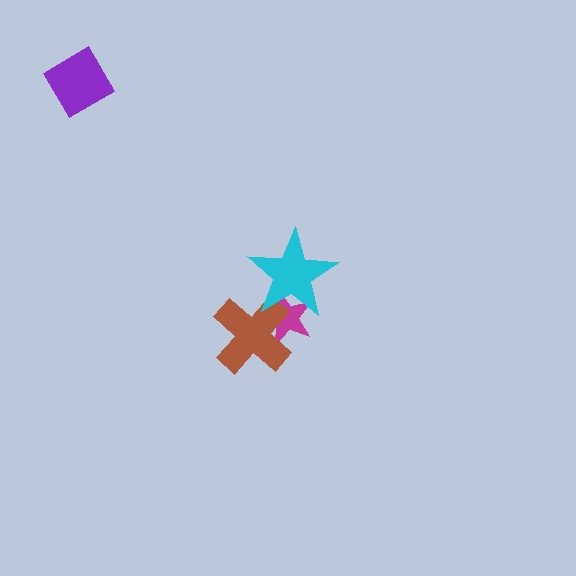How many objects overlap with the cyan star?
2 objects overlap with the cyan star.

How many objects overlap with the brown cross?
2 objects overlap with the brown cross.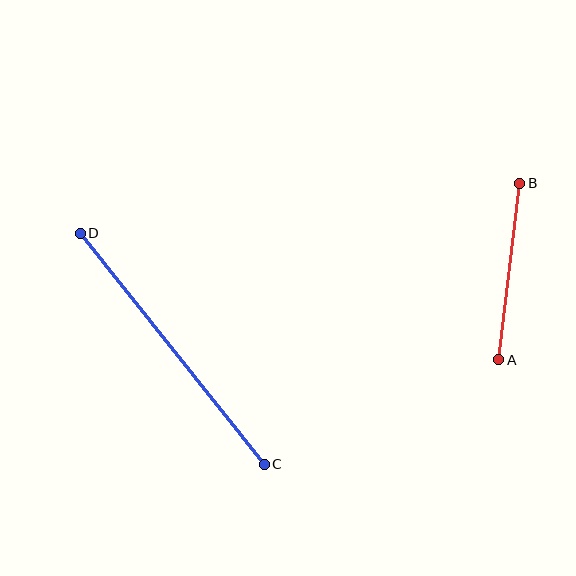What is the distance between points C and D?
The distance is approximately 295 pixels.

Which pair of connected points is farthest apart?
Points C and D are farthest apart.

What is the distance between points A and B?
The distance is approximately 178 pixels.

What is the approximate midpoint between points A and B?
The midpoint is at approximately (509, 272) pixels.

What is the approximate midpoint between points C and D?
The midpoint is at approximately (172, 349) pixels.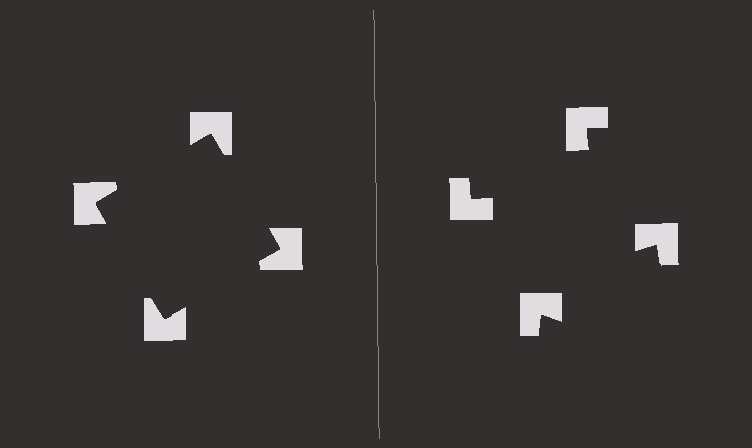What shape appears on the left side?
An illusory square.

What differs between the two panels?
The notched squares are positioned identically on both sides; only the wedge orientations differ. On the left they align to a square; on the right they are misaligned.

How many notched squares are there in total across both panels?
8 — 4 on each side.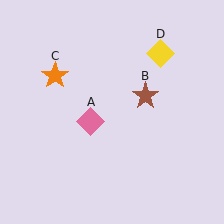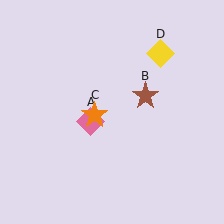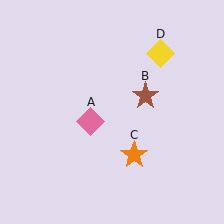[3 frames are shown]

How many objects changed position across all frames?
1 object changed position: orange star (object C).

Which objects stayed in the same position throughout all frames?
Pink diamond (object A) and brown star (object B) and yellow diamond (object D) remained stationary.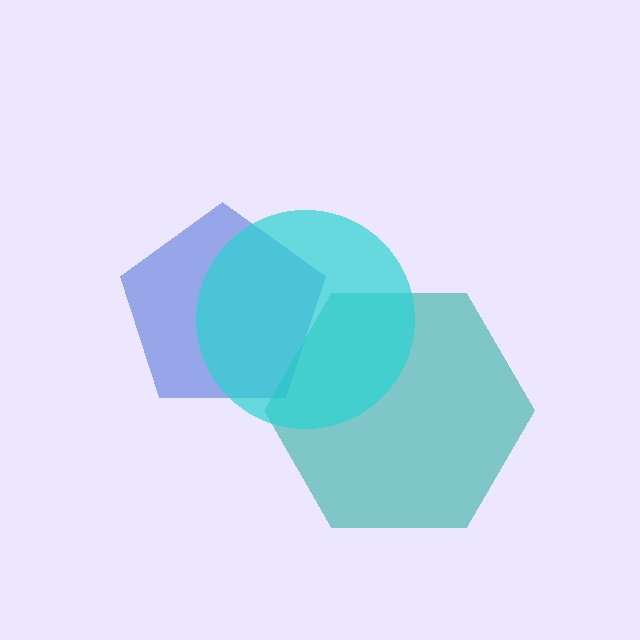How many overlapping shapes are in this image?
There are 3 overlapping shapes in the image.